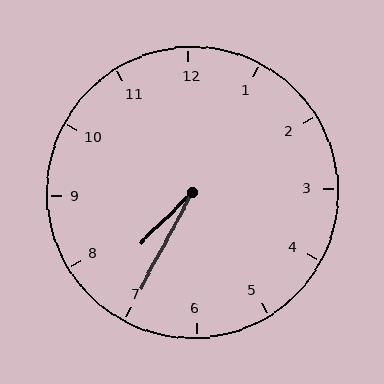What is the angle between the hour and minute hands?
Approximately 18 degrees.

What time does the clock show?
7:35.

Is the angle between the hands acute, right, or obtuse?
It is acute.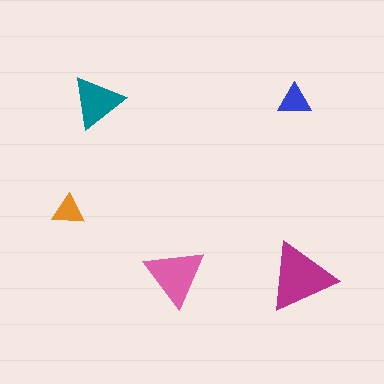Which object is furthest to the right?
The magenta triangle is rightmost.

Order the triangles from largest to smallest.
the magenta one, the pink one, the teal one, the blue one, the orange one.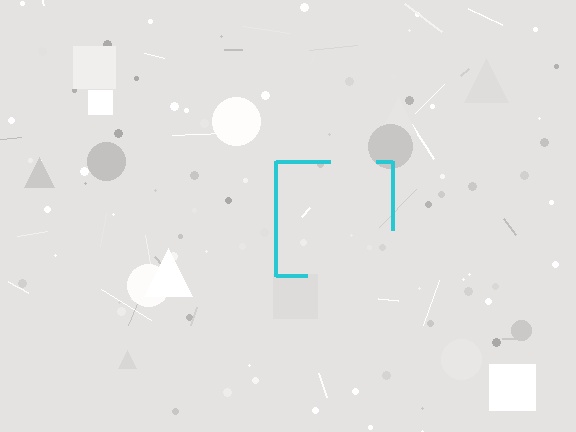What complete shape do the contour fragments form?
The contour fragments form a square.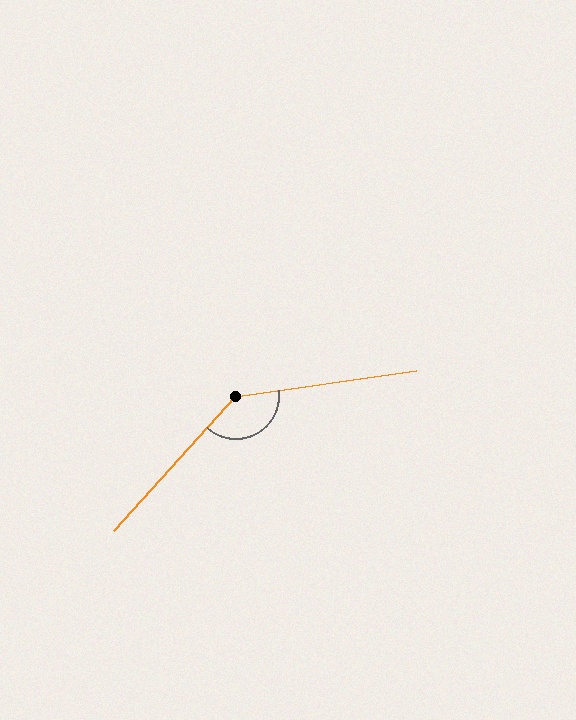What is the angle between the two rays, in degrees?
Approximately 140 degrees.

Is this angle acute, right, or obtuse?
It is obtuse.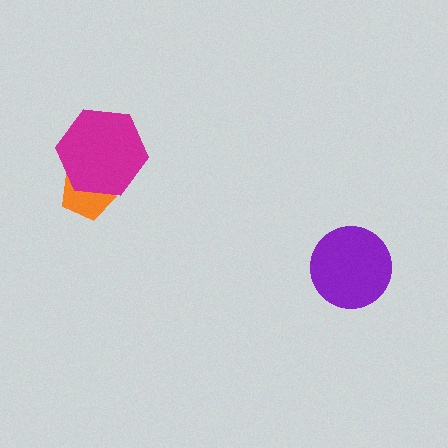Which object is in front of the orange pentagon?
The magenta hexagon is in front of the orange pentagon.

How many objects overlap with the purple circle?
0 objects overlap with the purple circle.